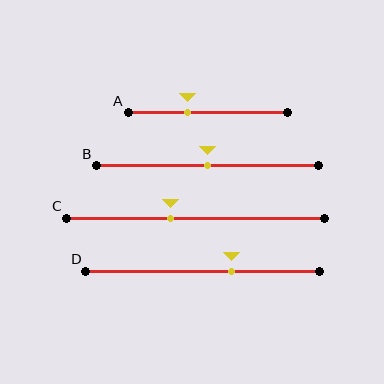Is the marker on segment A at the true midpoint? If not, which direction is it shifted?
No, the marker on segment A is shifted to the left by about 13% of the segment length.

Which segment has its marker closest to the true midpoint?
Segment B has its marker closest to the true midpoint.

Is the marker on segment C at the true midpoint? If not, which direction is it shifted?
No, the marker on segment C is shifted to the left by about 10% of the segment length.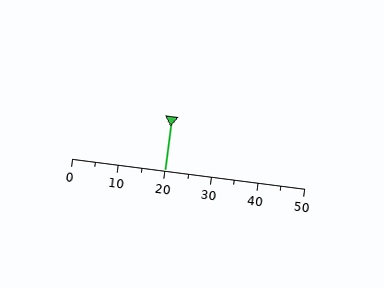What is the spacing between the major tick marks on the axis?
The major ticks are spaced 10 apart.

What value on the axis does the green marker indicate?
The marker indicates approximately 20.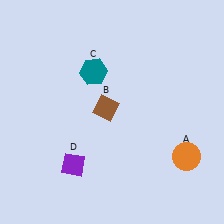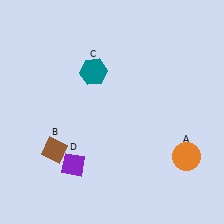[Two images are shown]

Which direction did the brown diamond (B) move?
The brown diamond (B) moved left.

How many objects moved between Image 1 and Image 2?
1 object moved between the two images.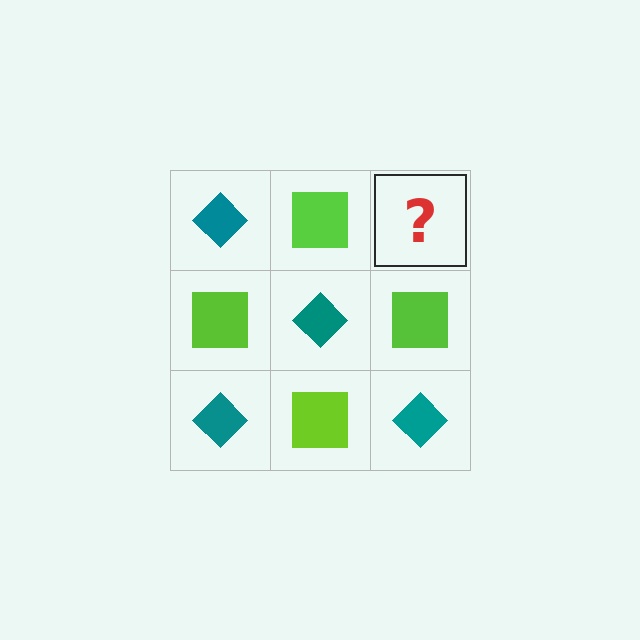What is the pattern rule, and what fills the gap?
The rule is that it alternates teal diamond and lime square in a checkerboard pattern. The gap should be filled with a teal diamond.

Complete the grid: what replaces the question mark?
The question mark should be replaced with a teal diamond.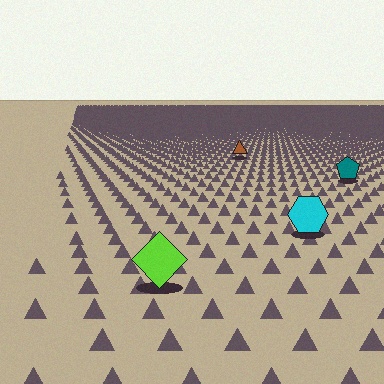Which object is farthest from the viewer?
The brown triangle is farthest from the viewer. It appears smaller and the ground texture around it is denser.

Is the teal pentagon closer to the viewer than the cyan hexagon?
No. The cyan hexagon is closer — you can tell from the texture gradient: the ground texture is coarser near it.